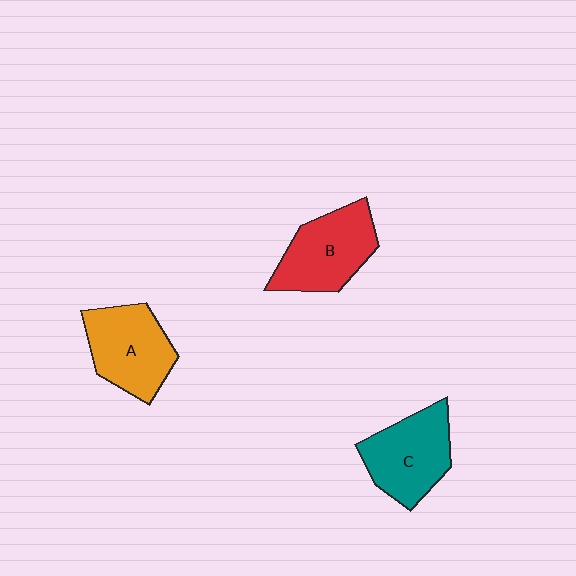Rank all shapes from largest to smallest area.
From largest to smallest: B (red), A (orange), C (teal).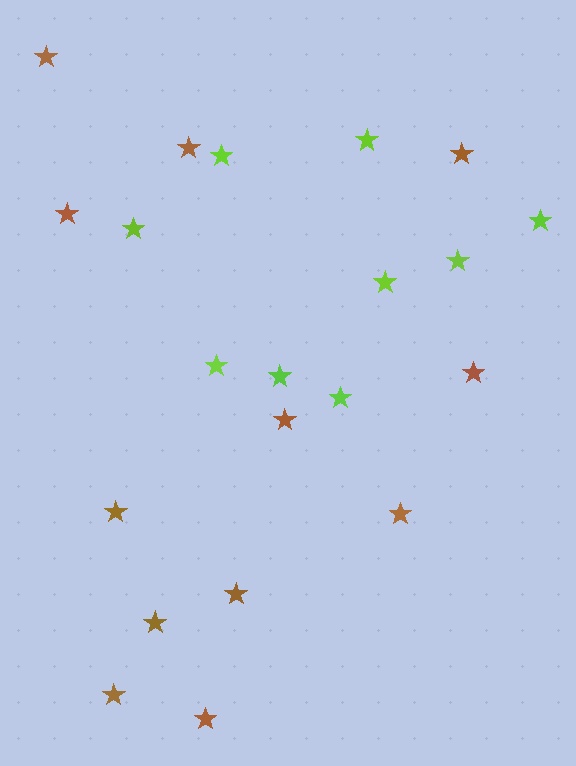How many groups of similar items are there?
There are 2 groups: one group of brown stars (12) and one group of lime stars (9).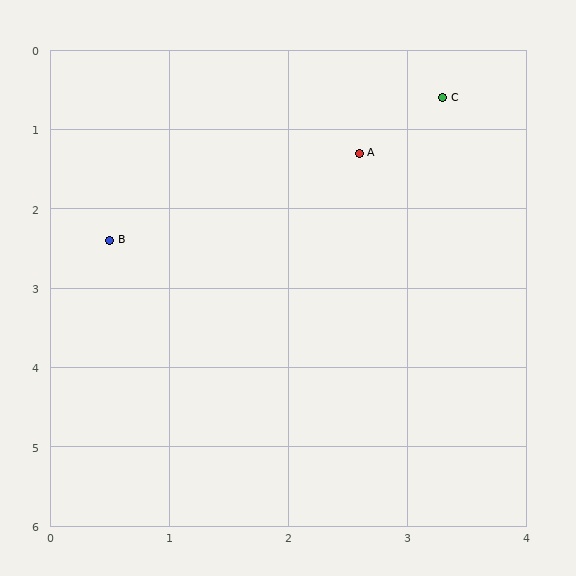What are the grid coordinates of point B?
Point B is at approximately (0.5, 2.4).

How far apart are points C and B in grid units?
Points C and B are about 3.3 grid units apart.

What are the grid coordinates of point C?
Point C is at approximately (3.3, 0.6).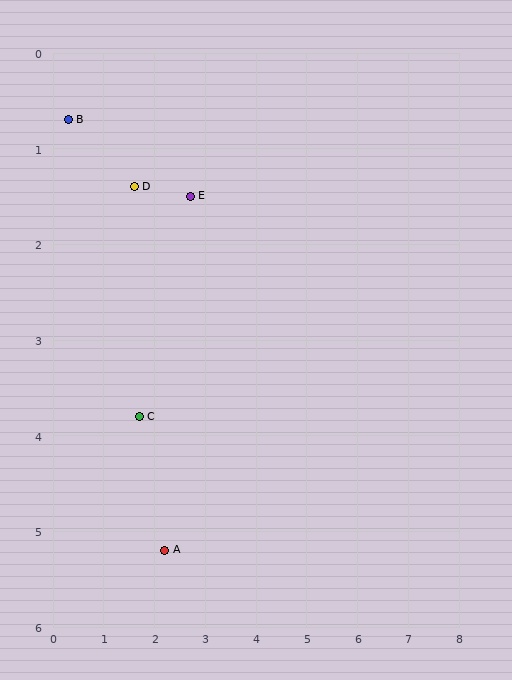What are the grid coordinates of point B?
Point B is at approximately (0.3, 0.7).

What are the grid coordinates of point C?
Point C is at approximately (1.7, 3.8).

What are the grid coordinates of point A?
Point A is at approximately (2.2, 5.2).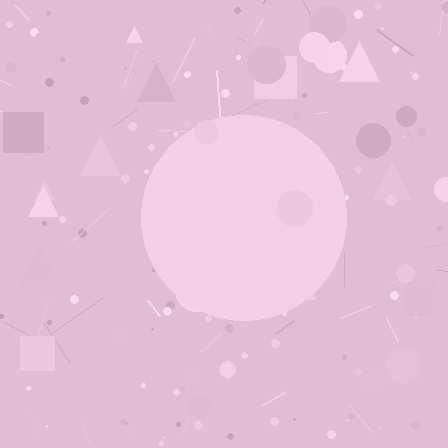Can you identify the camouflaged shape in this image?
The camouflaged shape is a circle.